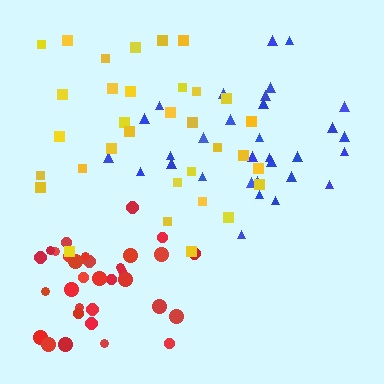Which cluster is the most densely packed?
Red.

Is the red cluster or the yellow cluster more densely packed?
Red.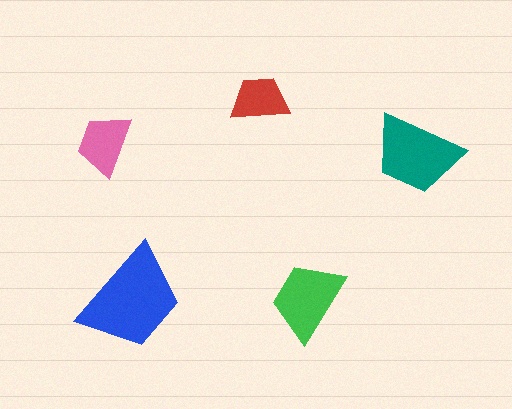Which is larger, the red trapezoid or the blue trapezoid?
The blue one.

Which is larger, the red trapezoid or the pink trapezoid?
The pink one.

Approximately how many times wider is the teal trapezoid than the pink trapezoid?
About 1.5 times wider.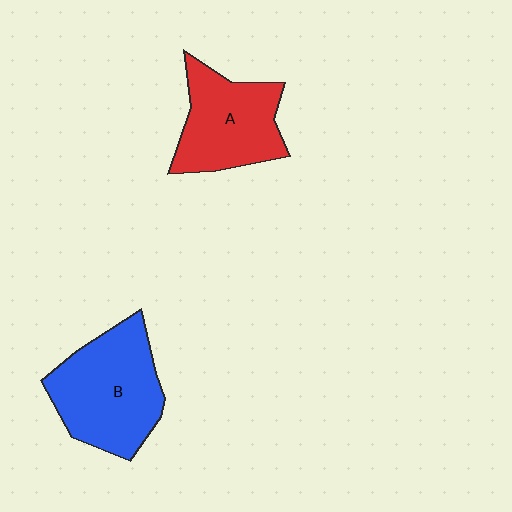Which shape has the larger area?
Shape B (blue).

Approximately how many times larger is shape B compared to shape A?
Approximately 1.2 times.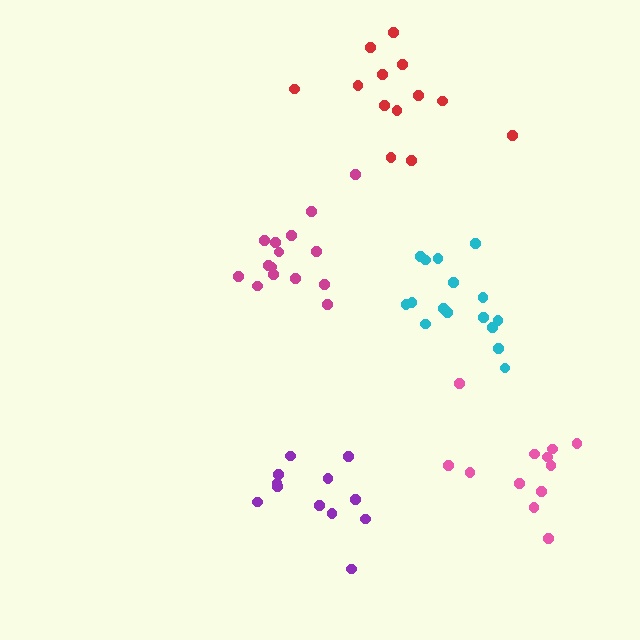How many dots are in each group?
Group 1: 12 dots, Group 2: 13 dots, Group 3: 15 dots, Group 4: 12 dots, Group 5: 16 dots (68 total).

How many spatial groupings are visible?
There are 5 spatial groupings.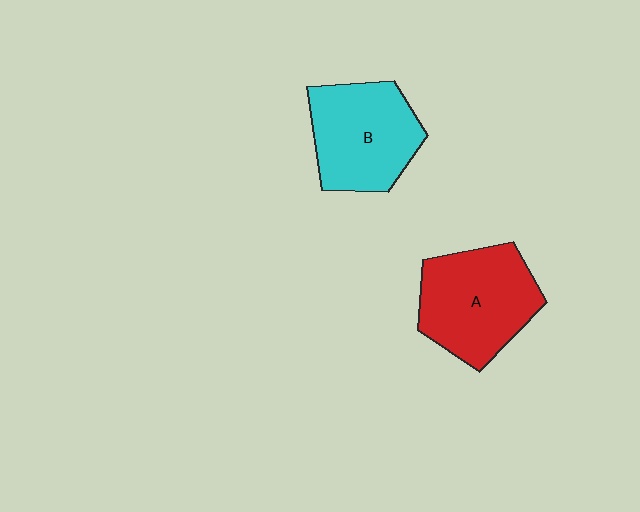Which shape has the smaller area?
Shape B (cyan).